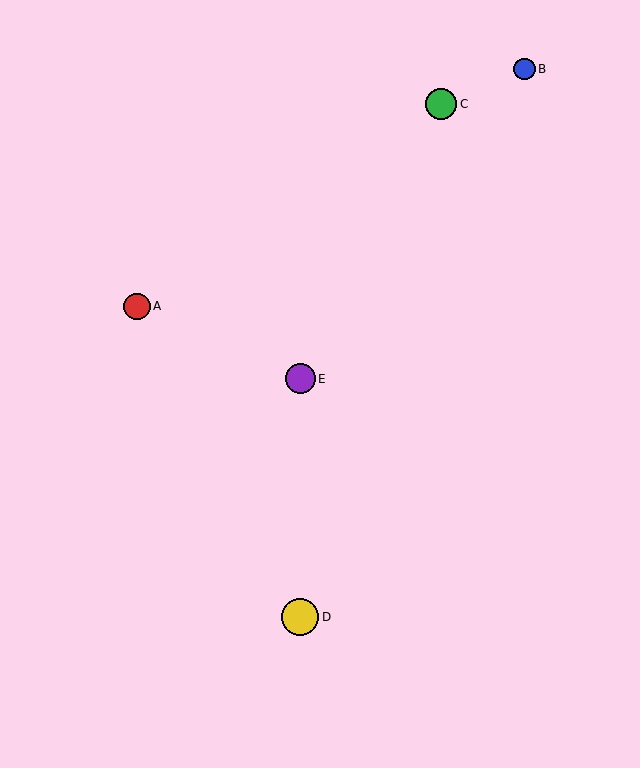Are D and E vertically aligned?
Yes, both are at x≈300.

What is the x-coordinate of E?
Object E is at x≈300.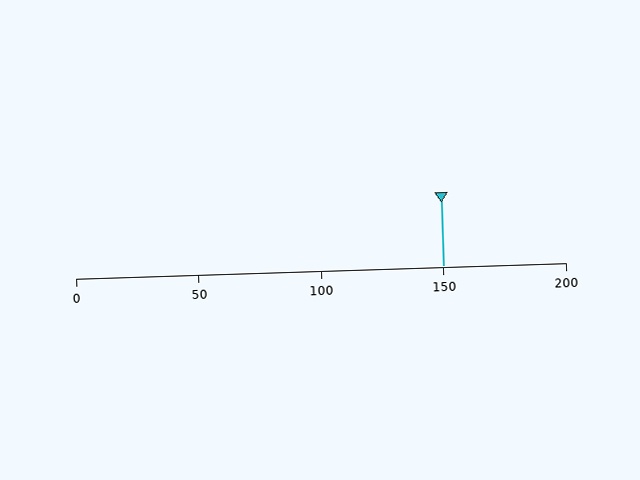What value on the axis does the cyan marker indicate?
The marker indicates approximately 150.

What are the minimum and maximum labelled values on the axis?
The axis runs from 0 to 200.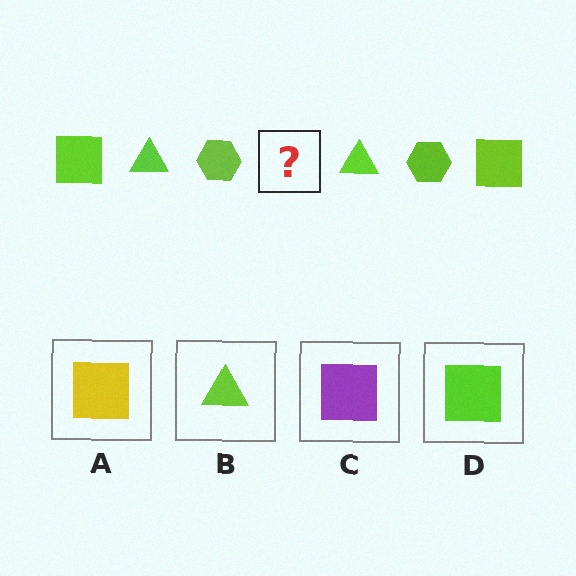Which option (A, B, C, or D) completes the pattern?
D.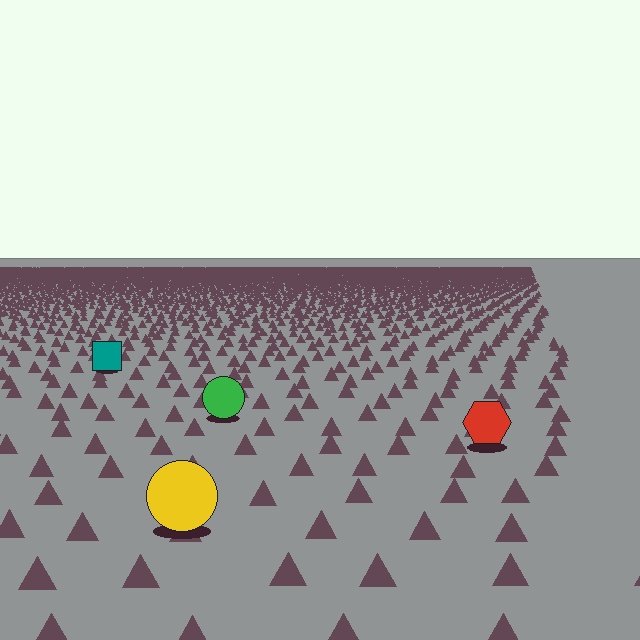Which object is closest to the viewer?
The yellow circle is closest. The texture marks near it are larger and more spread out.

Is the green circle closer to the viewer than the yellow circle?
No. The yellow circle is closer — you can tell from the texture gradient: the ground texture is coarser near it.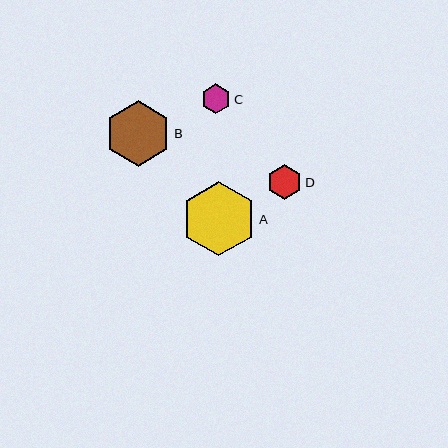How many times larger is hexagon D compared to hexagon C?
Hexagon D is approximately 1.2 times the size of hexagon C.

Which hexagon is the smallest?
Hexagon C is the smallest with a size of approximately 29 pixels.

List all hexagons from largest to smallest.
From largest to smallest: A, B, D, C.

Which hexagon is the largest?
Hexagon A is the largest with a size of approximately 74 pixels.